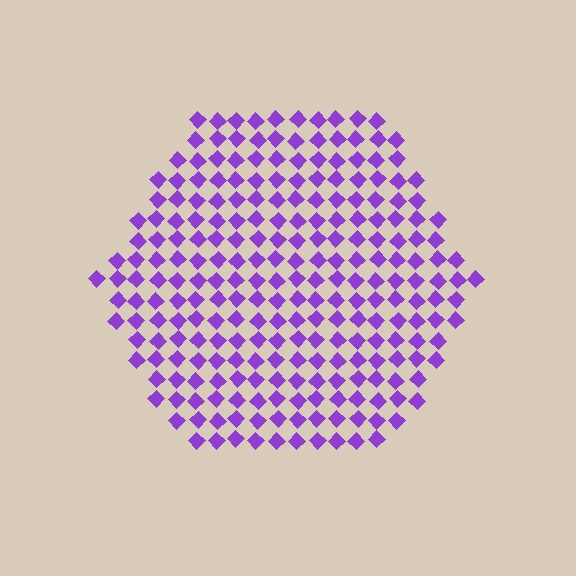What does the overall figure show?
The overall figure shows a hexagon.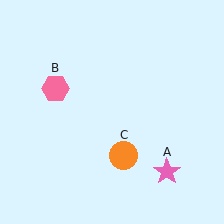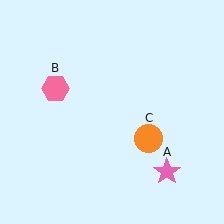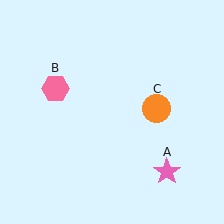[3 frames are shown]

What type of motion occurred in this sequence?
The orange circle (object C) rotated counterclockwise around the center of the scene.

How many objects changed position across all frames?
1 object changed position: orange circle (object C).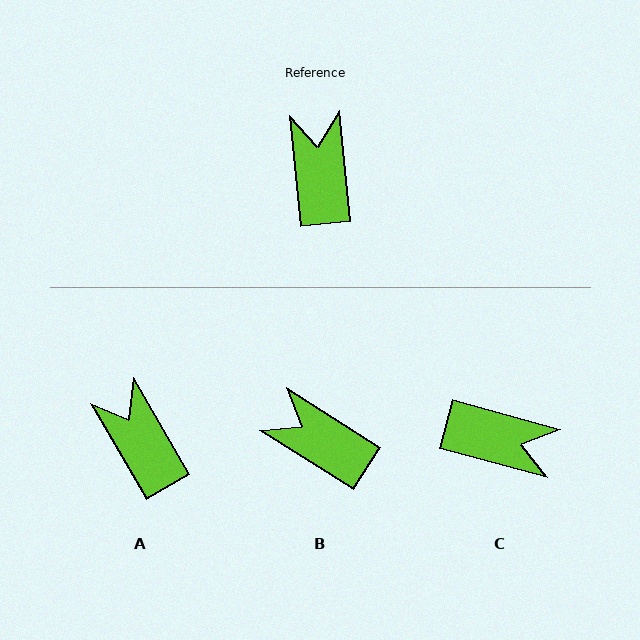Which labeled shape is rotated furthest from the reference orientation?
C, about 111 degrees away.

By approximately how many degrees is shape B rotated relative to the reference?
Approximately 52 degrees counter-clockwise.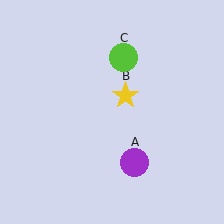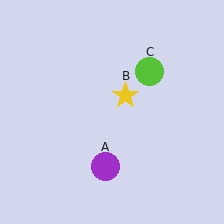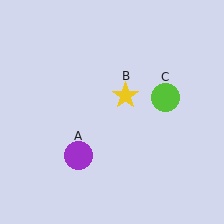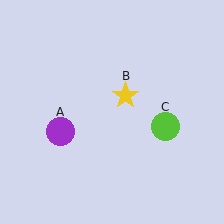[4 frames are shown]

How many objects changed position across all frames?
2 objects changed position: purple circle (object A), lime circle (object C).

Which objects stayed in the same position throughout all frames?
Yellow star (object B) remained stationary.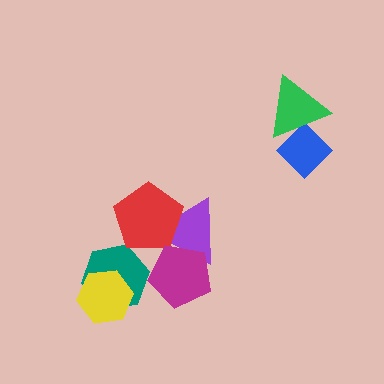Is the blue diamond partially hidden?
Yes, it is partially covered by another shape.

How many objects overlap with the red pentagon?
1 object overlaps with the red pentagon.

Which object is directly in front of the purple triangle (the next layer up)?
The red pentagon is directly in front of the purple triangle.